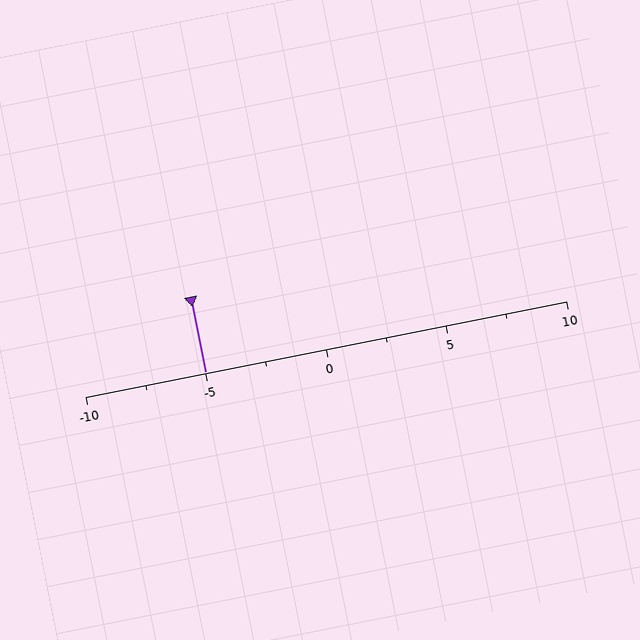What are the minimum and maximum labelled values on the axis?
The axis runs from -10 to 10.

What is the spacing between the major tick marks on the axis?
The major ticks are spaced 5 apart.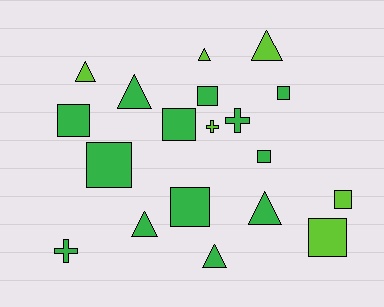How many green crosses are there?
There are 2 green crosses.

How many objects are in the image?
There are 19 objects.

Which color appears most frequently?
Green, with 13 objects.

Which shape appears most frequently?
Square, with 9 objects.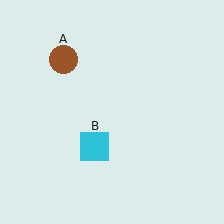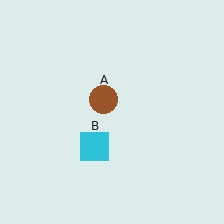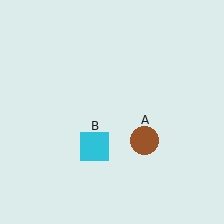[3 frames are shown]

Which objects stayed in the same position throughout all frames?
Cyan square (object B) remained stationary.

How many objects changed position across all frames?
1 object changed position: brown circle (object A).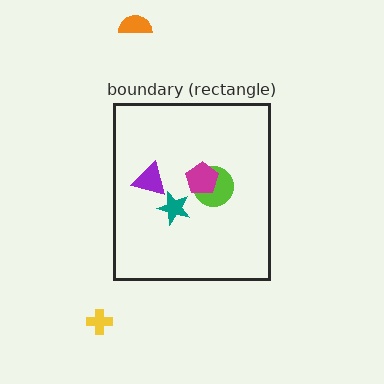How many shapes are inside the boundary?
4 inside, 2 outside.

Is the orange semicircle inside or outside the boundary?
Outside.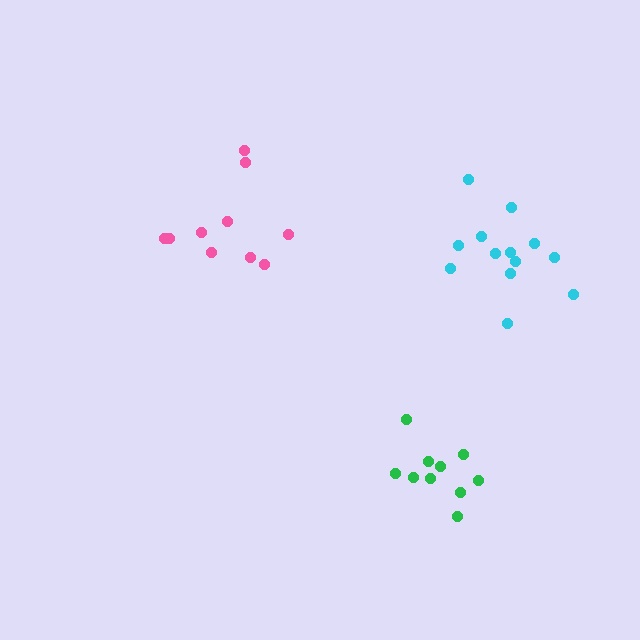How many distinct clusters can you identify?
There are 3 distinct clusters.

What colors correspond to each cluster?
The clusters are colored: green, cyan, pink.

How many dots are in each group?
Group 1: 10 dots, Group 2: 13 dots, Group 3: 10 dots (33 total).